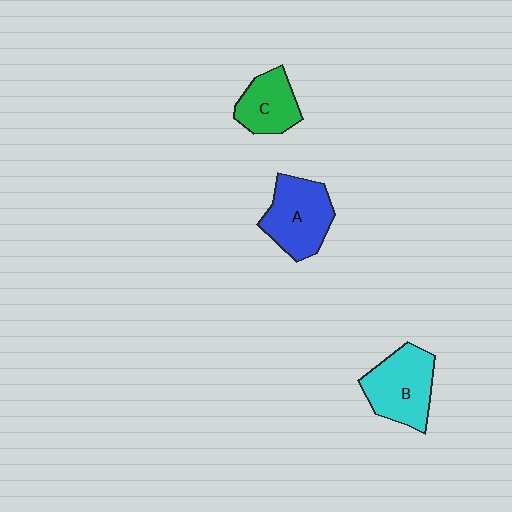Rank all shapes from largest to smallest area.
From largest to smallest: B (cyan), A (blue), C (green).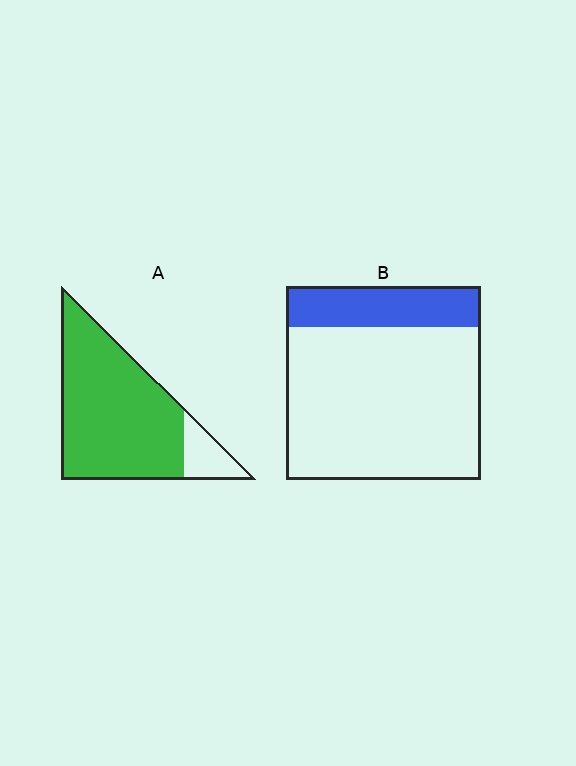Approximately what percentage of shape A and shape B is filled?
A is approximately 85% and B is approximately 20%.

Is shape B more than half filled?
No.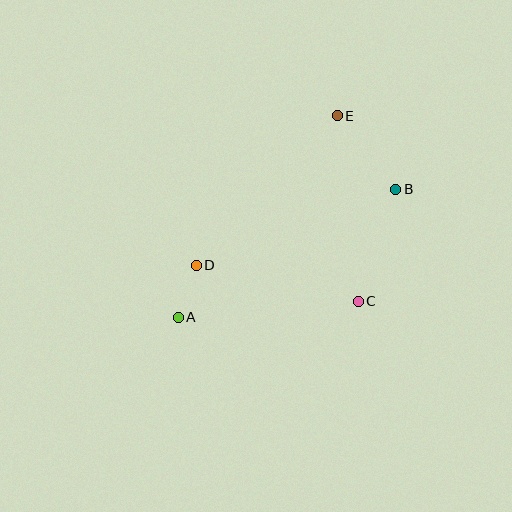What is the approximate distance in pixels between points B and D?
The distance between B and D is approximately 214 pixels.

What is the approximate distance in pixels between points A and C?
The distance between A and C is approximately 181 pixels.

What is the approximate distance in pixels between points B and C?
The distance between B and C is approximately 118 pixels.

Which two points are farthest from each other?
Points A and E are farthest from each other.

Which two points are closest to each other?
Points A and D are closest to each other.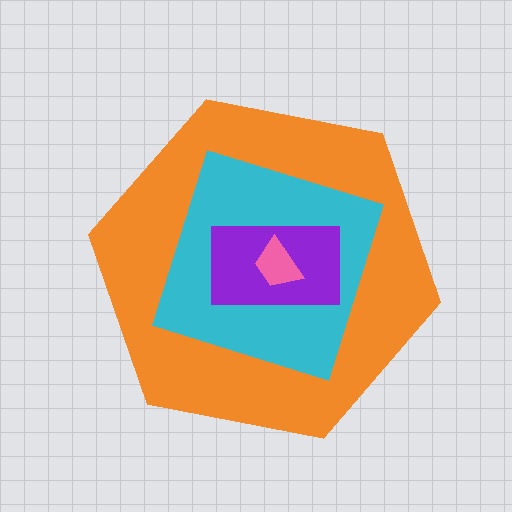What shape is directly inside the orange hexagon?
The cyan diamond.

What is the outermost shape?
The orange hexagon.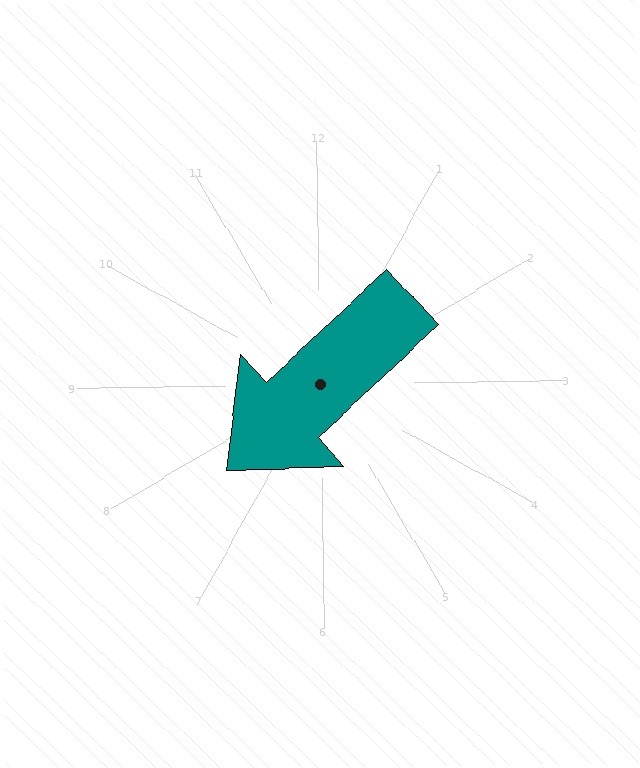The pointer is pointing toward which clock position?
Roughly 8 o'clock.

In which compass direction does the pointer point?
Southwest.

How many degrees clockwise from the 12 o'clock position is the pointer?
Approximately 228 degrees.